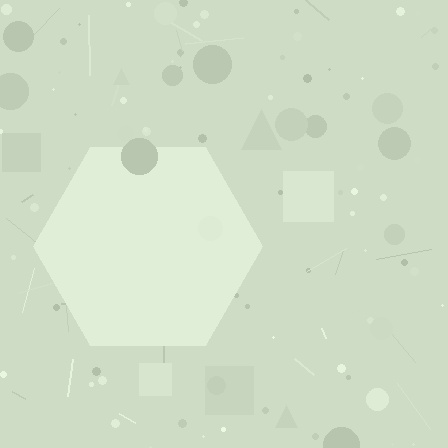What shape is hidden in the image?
A hexagon is hidden in the image.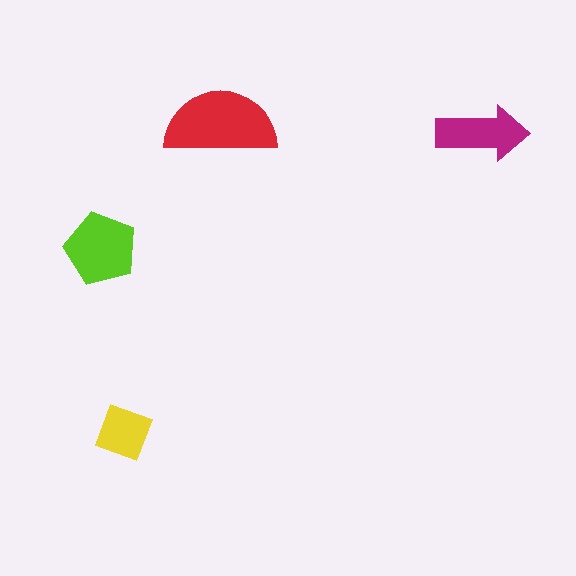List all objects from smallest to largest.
The yellow diamond, the magenta arrow, the lime pentagon, the red semicircle.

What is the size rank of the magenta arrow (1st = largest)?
3rd.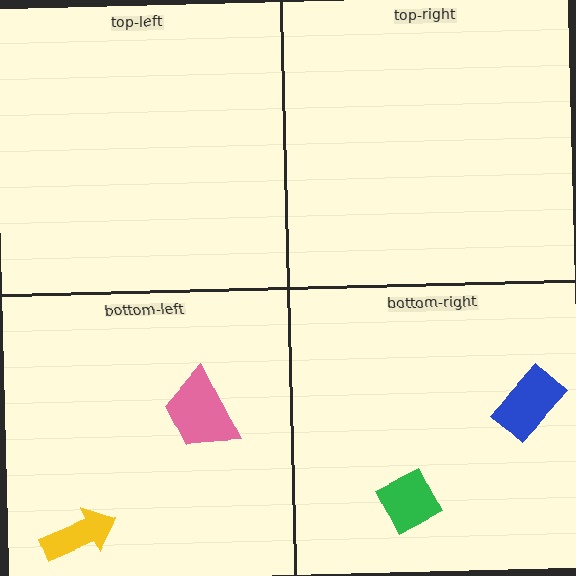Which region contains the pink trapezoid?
The bottom-left region.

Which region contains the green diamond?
The bottom-right region.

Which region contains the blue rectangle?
The bottom-right region.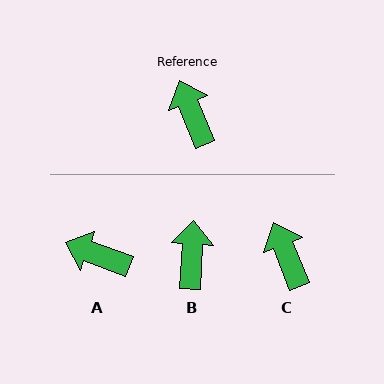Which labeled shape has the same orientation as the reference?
C.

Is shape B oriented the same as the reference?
No, it is off by about 25 degrees.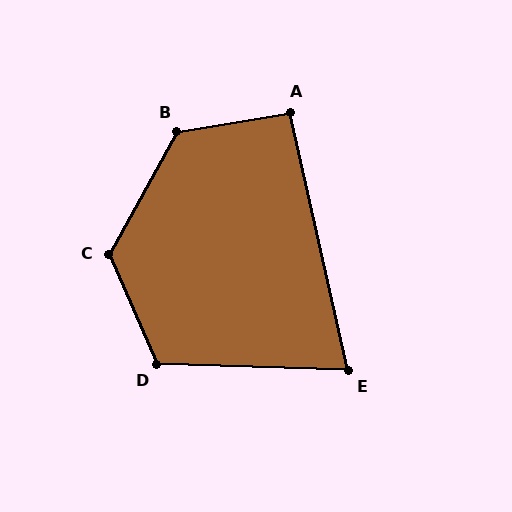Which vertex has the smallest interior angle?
E, at approximately 76 degrees.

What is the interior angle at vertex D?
Approximately 115 degrees (obtuse).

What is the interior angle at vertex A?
Approximately 93 degrees (approximately right).